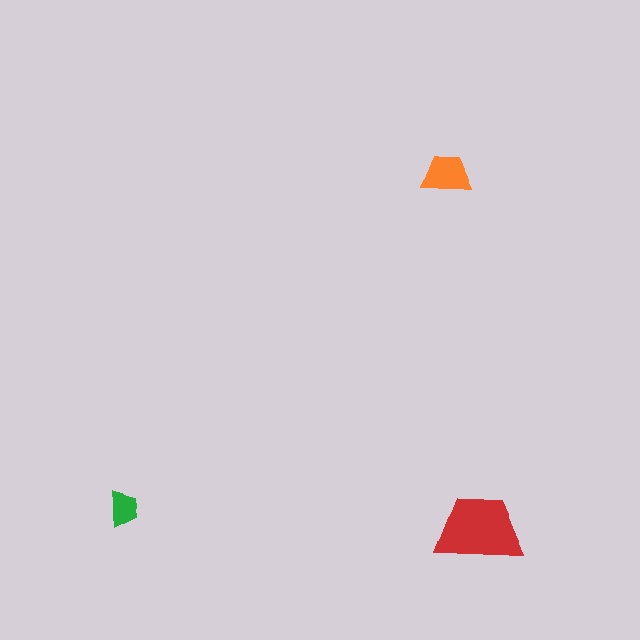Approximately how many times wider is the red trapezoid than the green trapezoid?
About 2.5 times wider.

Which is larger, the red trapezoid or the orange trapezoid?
The red one.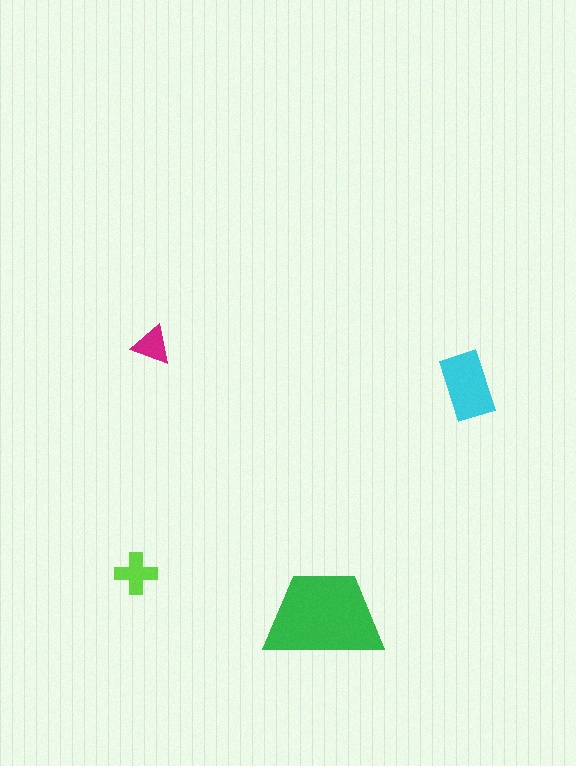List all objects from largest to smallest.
The green trapezoid, the cyan rectangle, the lime cross, the magenta triangle.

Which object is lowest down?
The green trapezoid is bottommost.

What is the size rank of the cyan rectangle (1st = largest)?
2nd.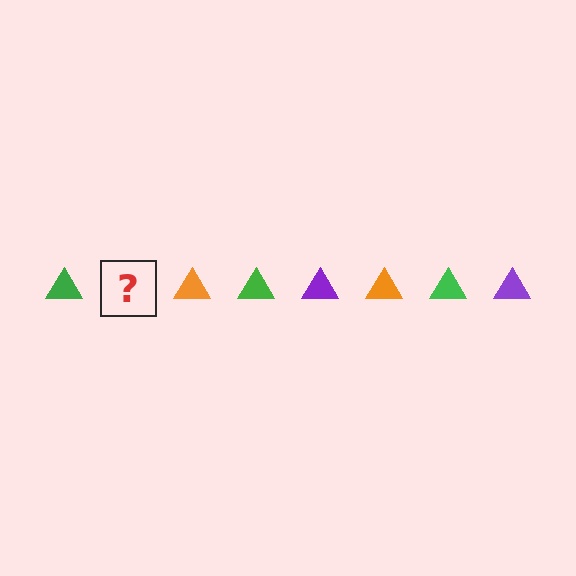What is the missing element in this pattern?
The missing element is a purple triangle.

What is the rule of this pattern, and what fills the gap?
The rule is that the pattern cycles through green, purple, orange triangles. The gap should be filled with a purple triangle.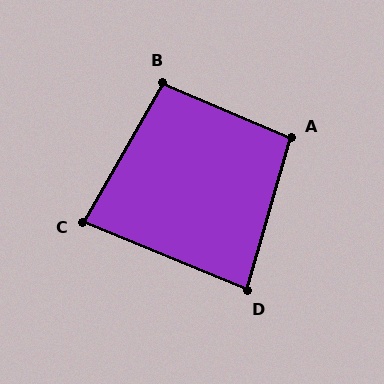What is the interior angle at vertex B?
Approximately 97 degrees (obtuse).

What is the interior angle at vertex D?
Approximately 83 degrees (acute).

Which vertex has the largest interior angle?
A, at approximately 97 degrees.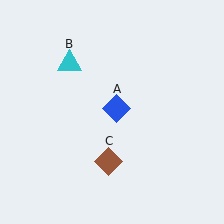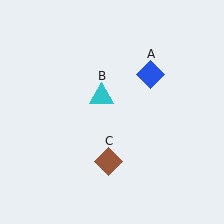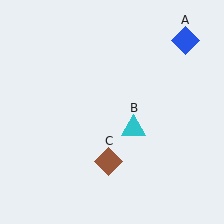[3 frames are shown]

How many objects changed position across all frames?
2 objects changed position: blue diamond (object A), cyan triangle (object B).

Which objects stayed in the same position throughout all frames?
Brown diamond (object C) remained stationary.